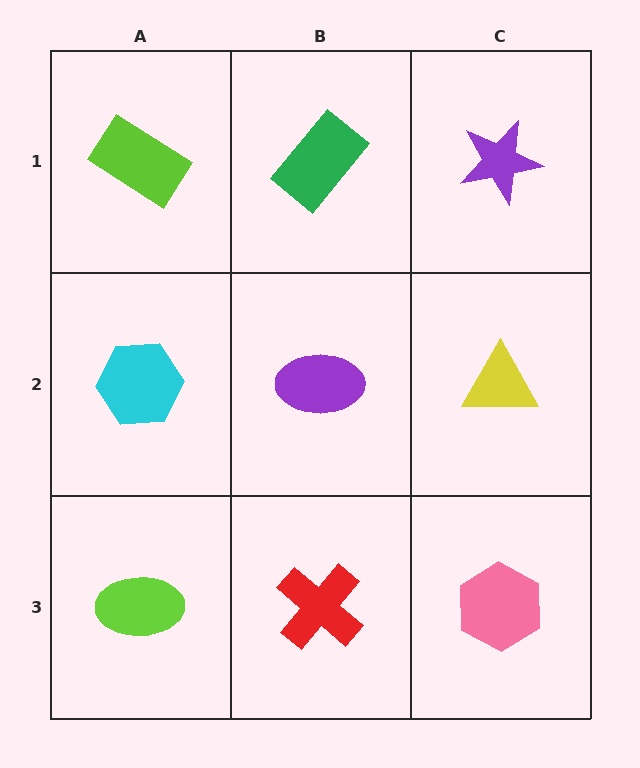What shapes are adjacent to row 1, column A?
A cyan hexagon (row 2, column A), a green rectangle (row 1, column B).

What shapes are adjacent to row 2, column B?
A green rectangle (row 1, column B), a red cross (row 3, column B), a cyan hexagon (row 2, column A), a yellow triangle (row 2, column C).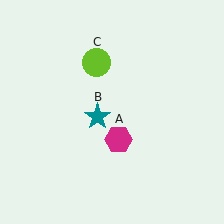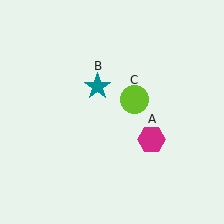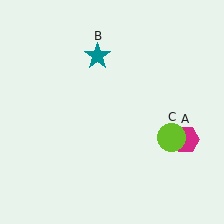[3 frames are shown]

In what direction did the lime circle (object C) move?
The lime circle (object C) moved down and to the right.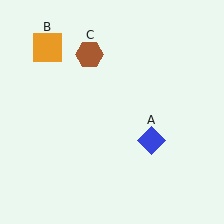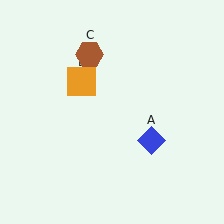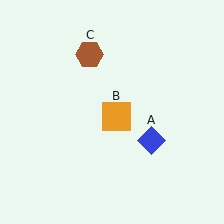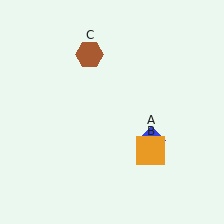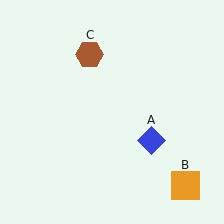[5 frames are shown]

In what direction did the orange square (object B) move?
The orange square (object B) moved down and to the right.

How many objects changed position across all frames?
1 object changed position: orange square (object B).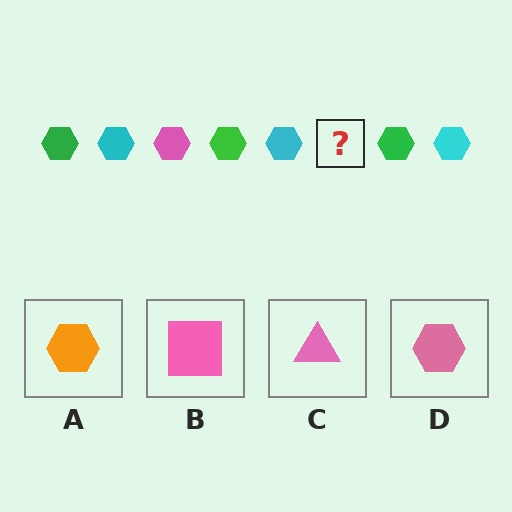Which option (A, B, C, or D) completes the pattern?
D.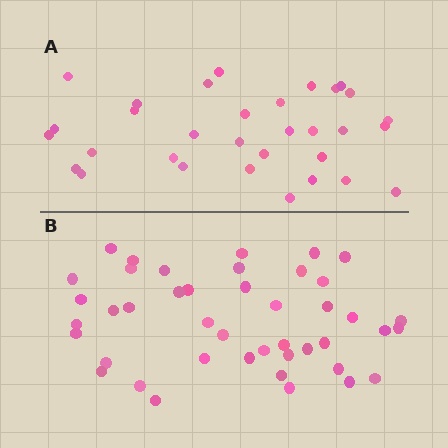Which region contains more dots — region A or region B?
Region B (the bottom region) has more dots.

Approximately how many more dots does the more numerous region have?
Region B has roughly 12 or so more dots than region A.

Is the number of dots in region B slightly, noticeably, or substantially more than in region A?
Region B has noticeably more, but not dramatically so. The ratio is roughly 1.3 to 1.